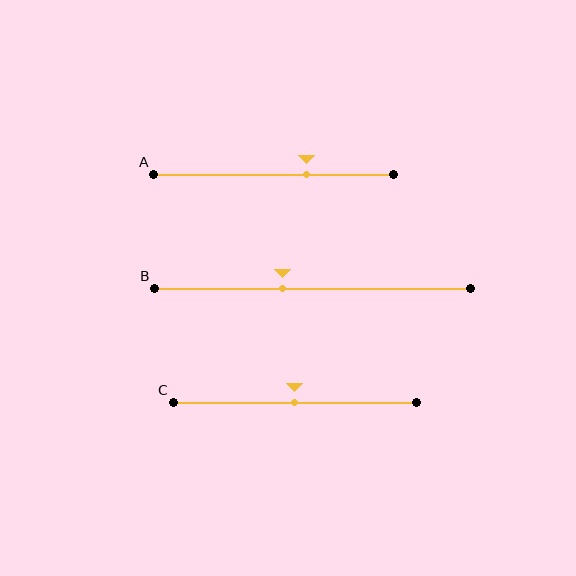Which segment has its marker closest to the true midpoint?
Segment C has its marker closest to the true midpoint.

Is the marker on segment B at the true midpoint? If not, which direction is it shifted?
No, the marker on segment B is shifted to the left by about 10% of the segment length.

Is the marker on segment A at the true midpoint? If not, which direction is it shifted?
No, the marker on segment A is shifted to the right by about 14% of the segment length.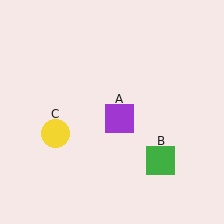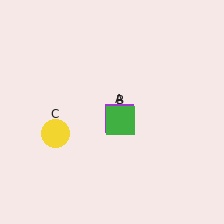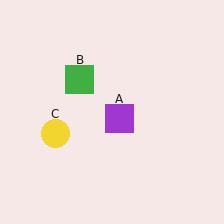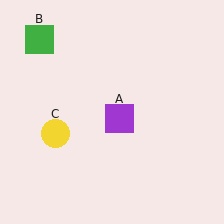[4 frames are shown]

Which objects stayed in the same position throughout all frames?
Purple square (object A) and yellow circle (object C) remained stationary.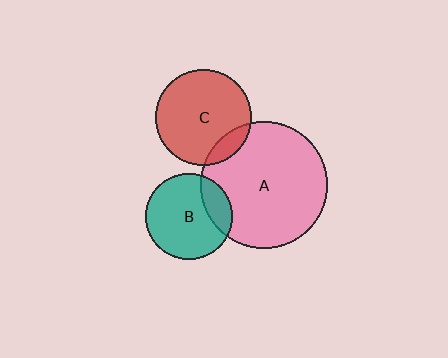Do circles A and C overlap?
Yes.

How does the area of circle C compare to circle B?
Approximately 1.2 times.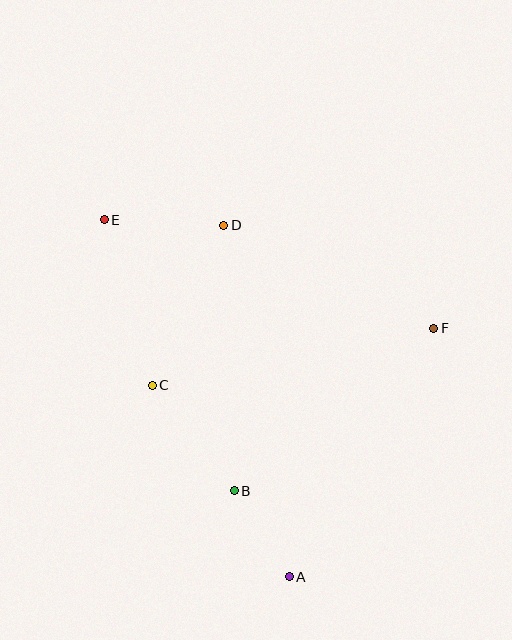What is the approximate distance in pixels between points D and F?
The distance between D and F is approximately 234 pixels.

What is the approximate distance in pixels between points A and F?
The distance between A and F is approximately 288 pixels.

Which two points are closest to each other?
Points A and B are closest to each other.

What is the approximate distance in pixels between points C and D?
The distance between C and D is approximately 175 pixels.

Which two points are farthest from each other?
Points A and E are farthest from each other.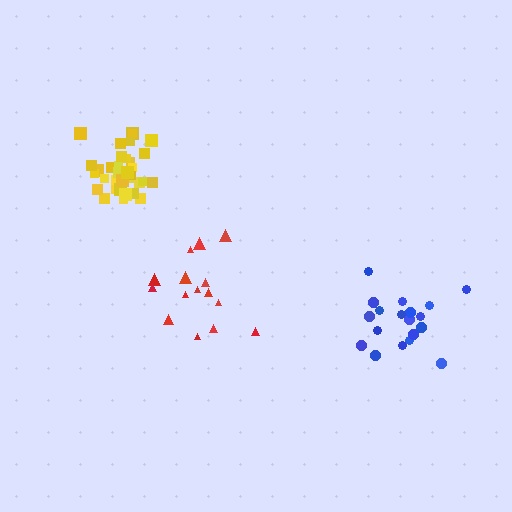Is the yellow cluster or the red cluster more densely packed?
Yellow.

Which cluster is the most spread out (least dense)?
Red.